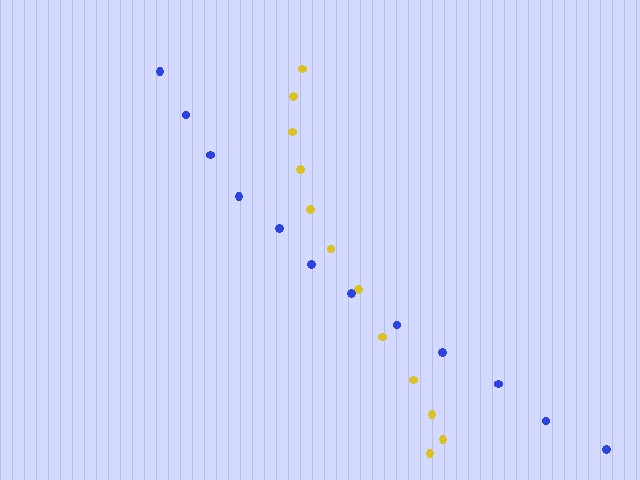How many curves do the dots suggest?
There are 2 distinct paths.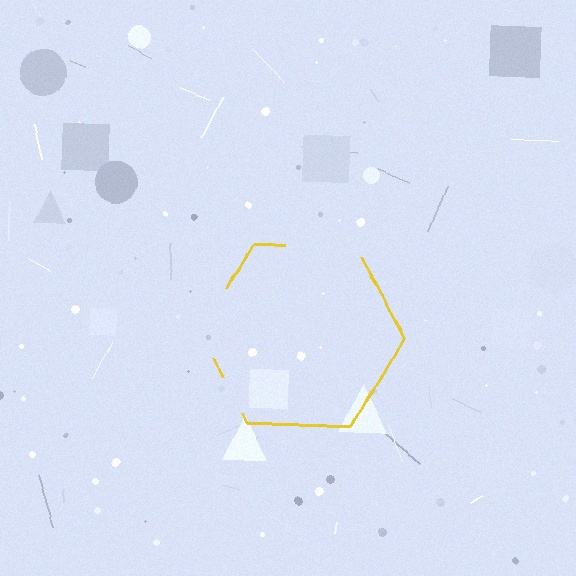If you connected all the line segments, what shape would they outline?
They would outline a hexagon.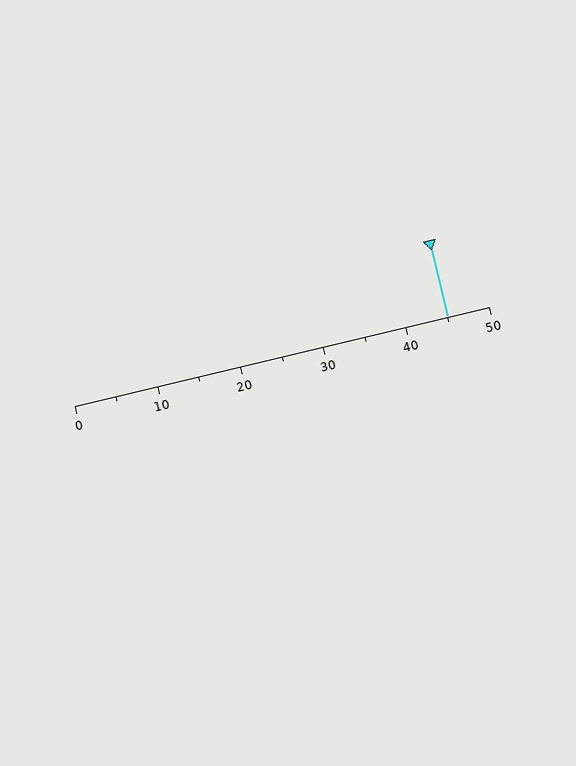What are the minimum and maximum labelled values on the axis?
The axis runs from 0 to 50.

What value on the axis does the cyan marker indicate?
The marker indicates approximately 45.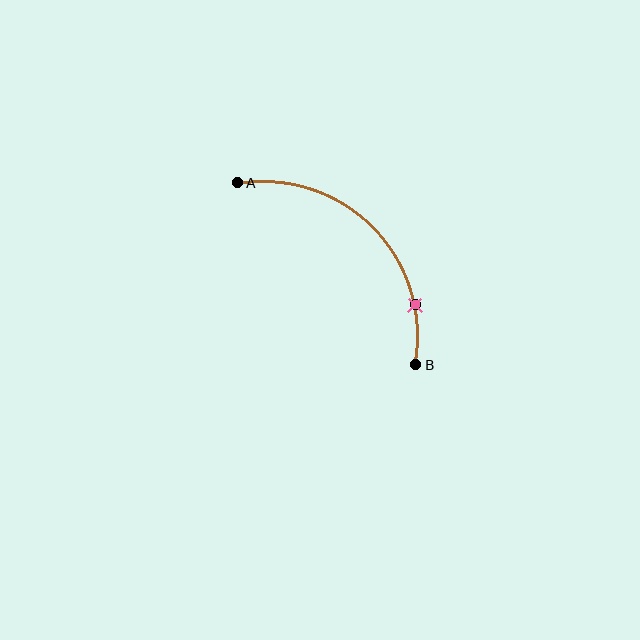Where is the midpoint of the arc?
The arc midpoint is the point on the curve farthest from the straight line joining A and B. It sits above and to the right of that line.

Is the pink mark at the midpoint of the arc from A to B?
No. The pink mark lies on the arc but is closer to endpoint B. The arc midpoint would be at the point on the curve equidistant along the arc from both A and B.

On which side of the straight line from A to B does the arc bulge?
The arc bulges above and to the right of the straight line connecting A and B.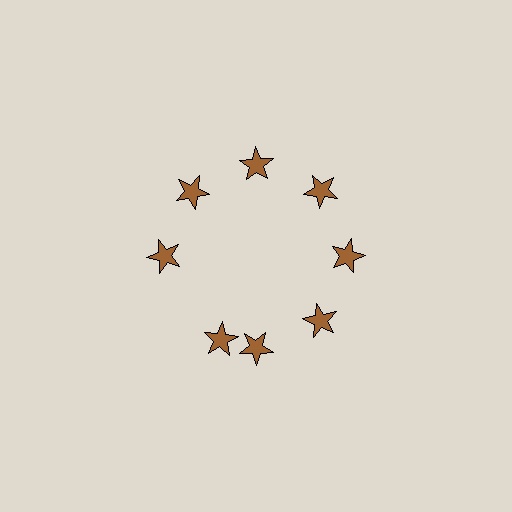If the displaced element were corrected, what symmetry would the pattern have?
It would have 8-fold rotational symmetry — the pattern would map onto itself every 45 degrees.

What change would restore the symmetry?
The symmetry would be restored by rotating it back into even spacing with its neighbors so that all 8 stars sit at equal angles and equal distance from the center.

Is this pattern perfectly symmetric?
No. The 8 brown stars are arranged in a ring, but one element near the 8 o'clock position is rotated out of alignment along the ring, breaking the 8-fold rotational symmetry.